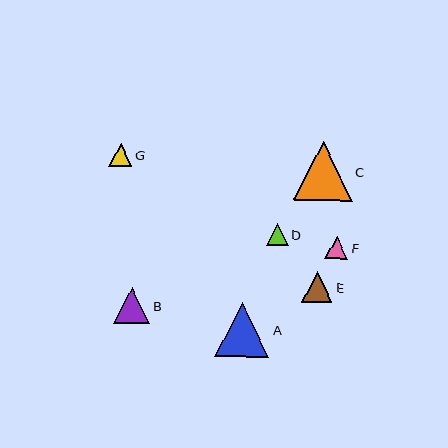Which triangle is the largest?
Triangle C is the largest with a size of approximately 59 pixels.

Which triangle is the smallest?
Triangle D is the smallest with a size of approximately 21 pixels.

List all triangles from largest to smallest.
From largest to smallest: C, A, B, E, G, F, D.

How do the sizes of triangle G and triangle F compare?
Triangle G and triangle F are approximately the same size.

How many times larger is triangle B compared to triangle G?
Triangle B is approximately 1.6 times the size of triangle G.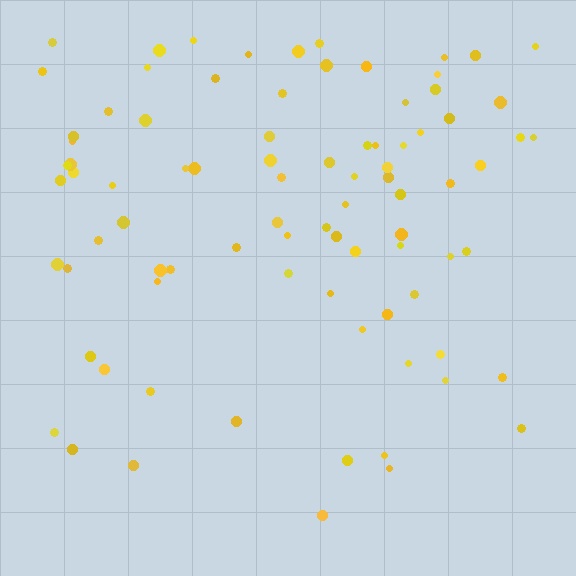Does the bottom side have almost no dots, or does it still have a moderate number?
Still a moderate number, just noticeably fewer than the top.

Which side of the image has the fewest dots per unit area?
The bottom.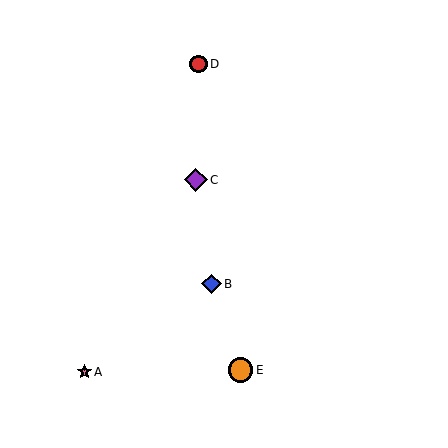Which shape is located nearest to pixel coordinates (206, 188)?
The purple diamond (labeled C) at (196, 180) is nearest to that location.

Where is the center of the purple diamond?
The center of the purple diamond is at (196, 180).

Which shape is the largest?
The orange circle (labeled E) is the largest.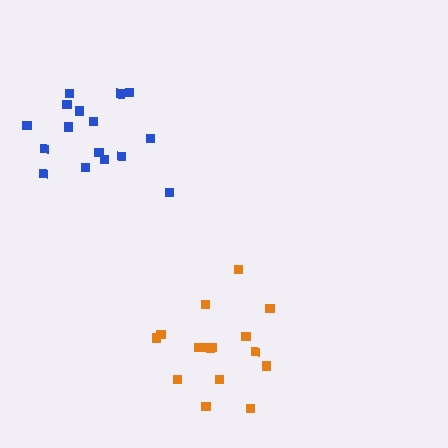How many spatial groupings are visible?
There are 2 spatial groupings.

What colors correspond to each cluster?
The clusters are colored: blue, orange.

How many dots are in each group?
Group 1: 16 dots, Group 2: 16 dots (32 total).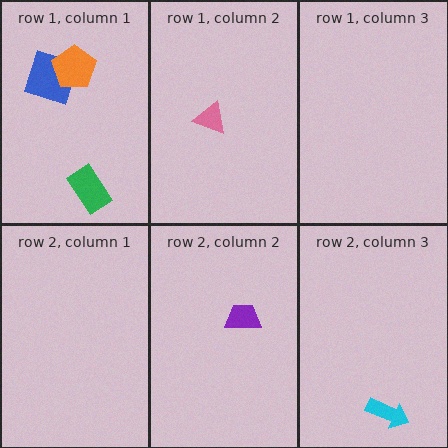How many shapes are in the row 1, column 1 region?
3.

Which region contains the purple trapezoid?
The row 2, column 2 region.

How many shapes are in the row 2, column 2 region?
1.